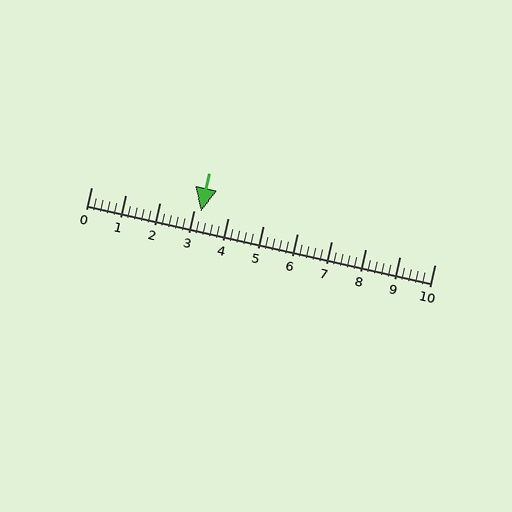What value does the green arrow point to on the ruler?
The green arrow points to approximately 3.2.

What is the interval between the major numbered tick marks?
The major tick marks are spaced 1 units apart.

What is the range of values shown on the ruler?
The ruler shows values from 0 to 10.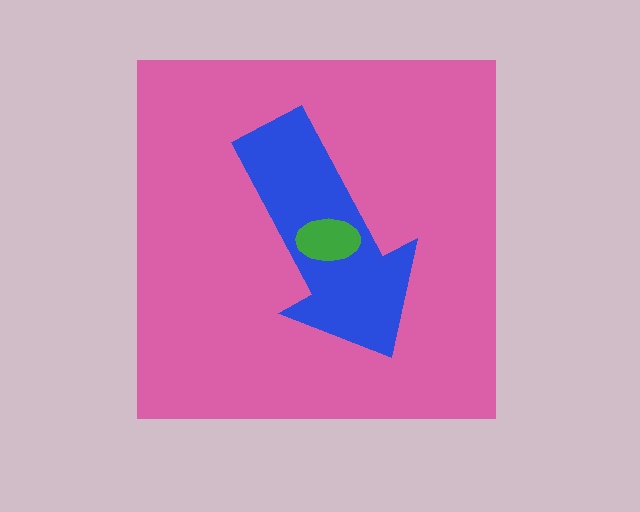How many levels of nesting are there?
3.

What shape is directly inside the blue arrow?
The green ellipse.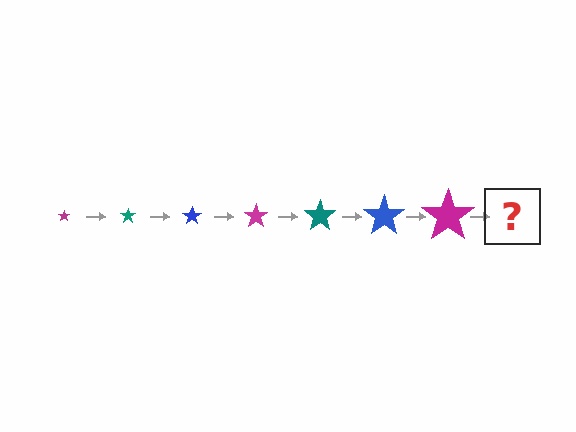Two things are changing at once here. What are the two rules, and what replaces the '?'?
The two rules are that the star grows larger each step and the color cycles through magenta, teal, and blue. The '?' should be a teal star, larger than the previous one.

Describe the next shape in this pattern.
It should be a teal star, larger than the previous one.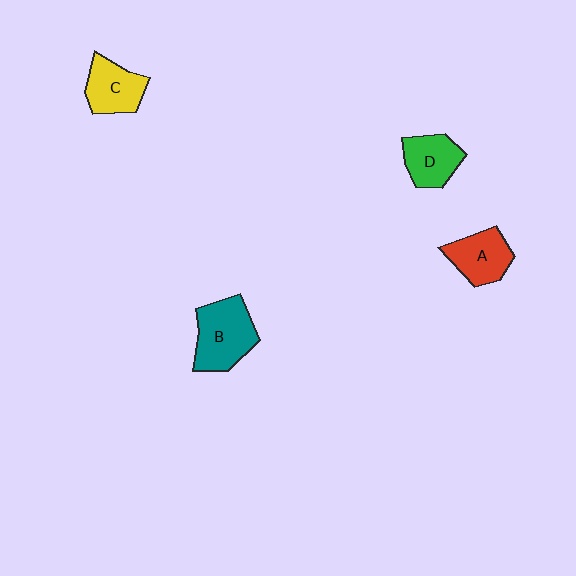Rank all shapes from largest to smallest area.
From largest to smallest: B (teal), A (red), C (yellow), D (green).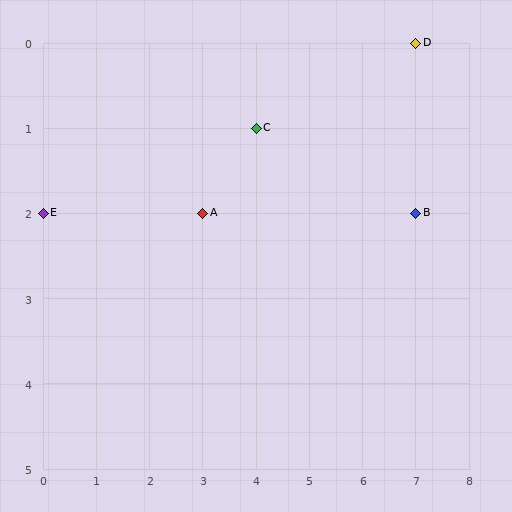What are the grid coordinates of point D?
Point D is at grid coordinates (7, 0).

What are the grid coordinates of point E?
Point E is at grid coordinates (0, 2).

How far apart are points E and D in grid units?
Points E and D are 7 columns and 2 rows apart (about 7.3 grid units diagonally).